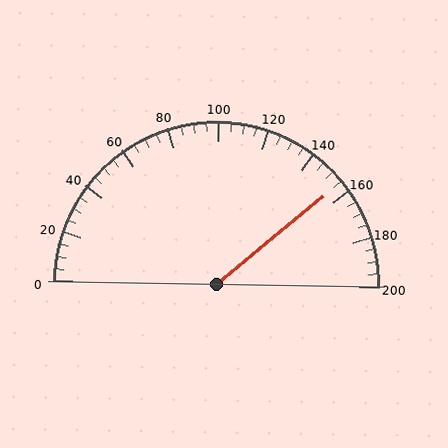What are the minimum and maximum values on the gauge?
The gauge ranges from 0 to 200.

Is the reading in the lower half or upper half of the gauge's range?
The reading is in the upper half of the range (0 to 200).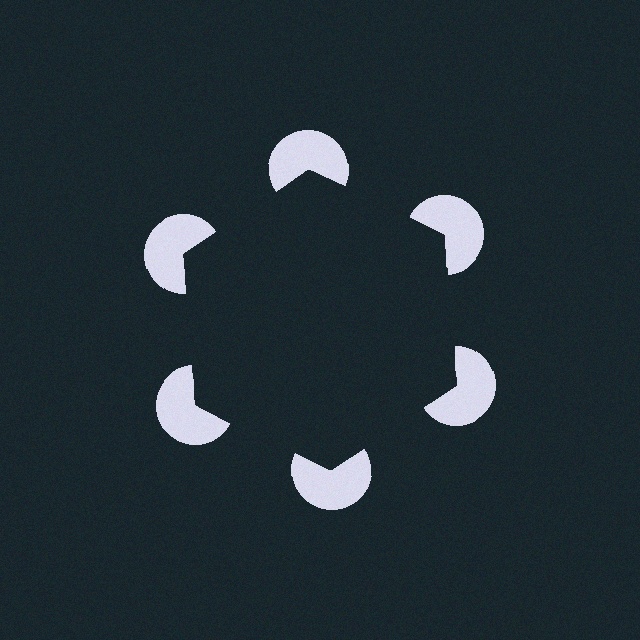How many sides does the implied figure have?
6 sides.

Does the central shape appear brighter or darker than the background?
It typically appears slightly darker than the background, even though no actual brightness change is drawn.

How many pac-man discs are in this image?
There are 6 — one at each vertex of the illusory hexagon.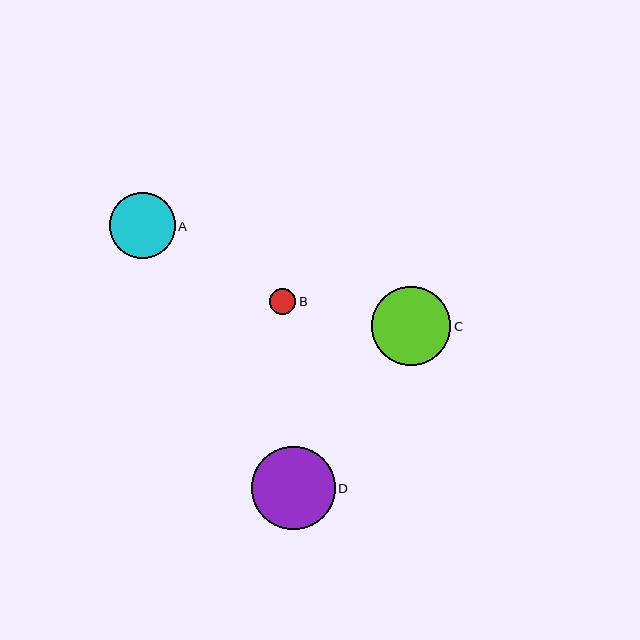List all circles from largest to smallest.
From largest to smallest: D, C, A, B.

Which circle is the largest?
Circle D is the largest with a size of approximately 83 pixels.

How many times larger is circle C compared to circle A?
Circle C is approximately 1.2 times the size of circle A.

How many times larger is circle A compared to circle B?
Circle A is approximately 2.5 times the size of circle B.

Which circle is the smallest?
Circle B is the smallest with a size of approximately 26 pixels.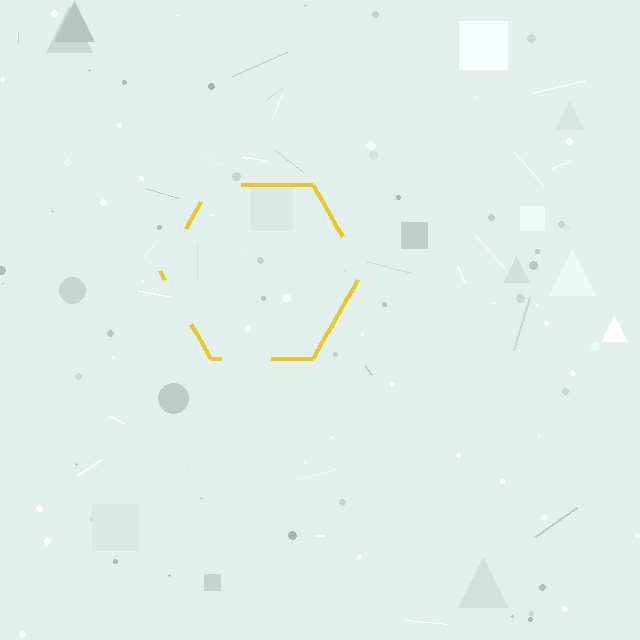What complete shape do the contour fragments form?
The contour fragments form a hexagon.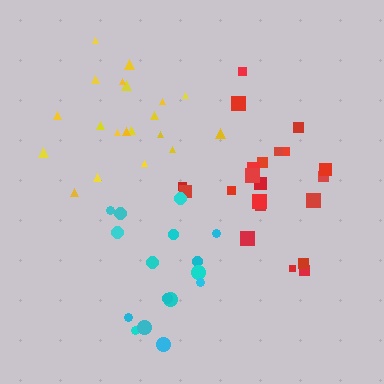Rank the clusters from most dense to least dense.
red, cyan, yellow.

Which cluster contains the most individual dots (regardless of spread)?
Red (21).